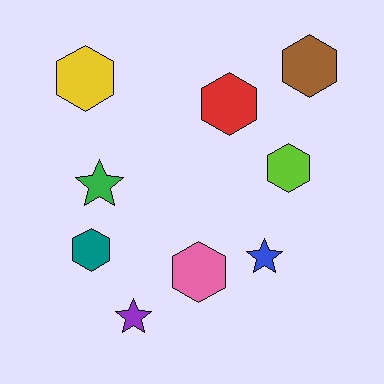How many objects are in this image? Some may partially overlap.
There are 9 objects.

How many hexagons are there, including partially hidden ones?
There are 6 hexagons.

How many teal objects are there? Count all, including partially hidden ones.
There is 1 teal object.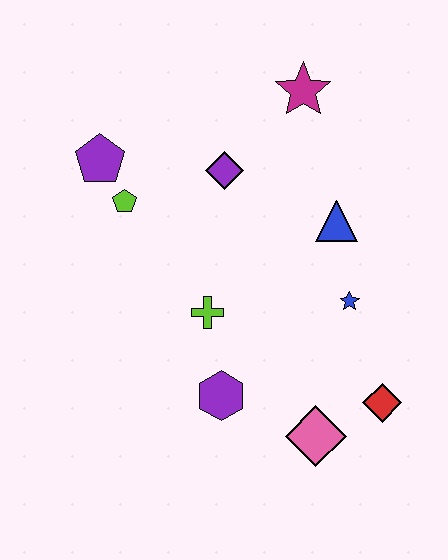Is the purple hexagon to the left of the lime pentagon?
No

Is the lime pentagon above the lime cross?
Yes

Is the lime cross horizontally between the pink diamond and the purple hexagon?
No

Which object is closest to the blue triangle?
The blue star is closest to the blue triangle.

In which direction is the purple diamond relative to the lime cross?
The purple diamond is above the lime cross.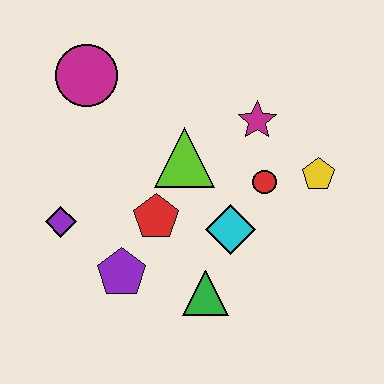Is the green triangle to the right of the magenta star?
No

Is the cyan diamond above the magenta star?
No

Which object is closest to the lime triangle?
The red pentagon is closest to the lime triangle.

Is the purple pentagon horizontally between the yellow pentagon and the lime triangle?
No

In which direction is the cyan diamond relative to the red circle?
The cyan diamond is below the red circle.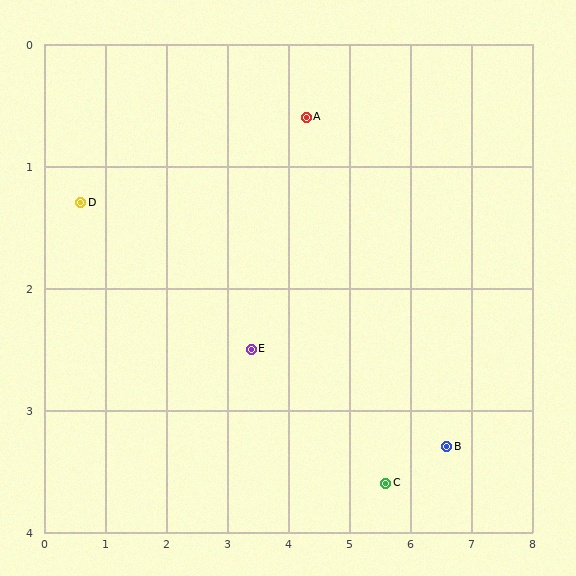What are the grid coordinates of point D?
Point D is at approximately (0.6, 1.3).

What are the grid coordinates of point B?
Point B is at approximately (6.6, 3.3).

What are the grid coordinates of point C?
Point C is at approximately (5.6, 3.6).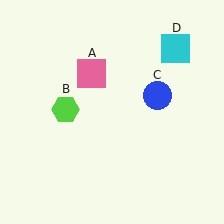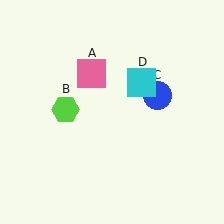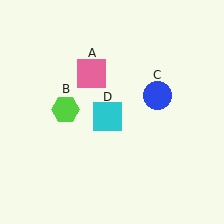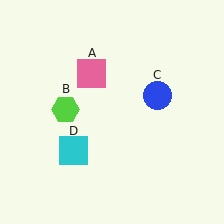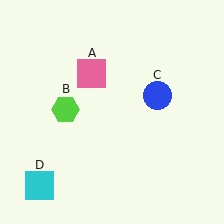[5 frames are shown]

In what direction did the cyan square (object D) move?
The cyan square (object D) moved down and to the left.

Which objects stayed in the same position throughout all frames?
Pink square (object A) and lime hexagon (object B) and blue circle (object C) remained stationary.